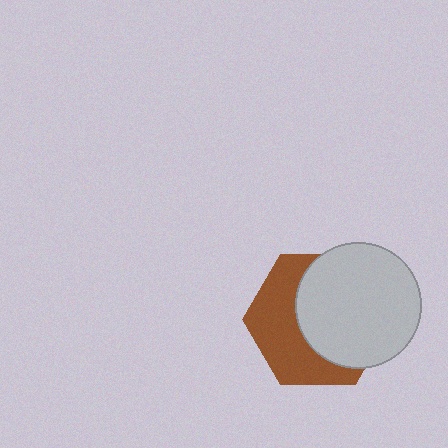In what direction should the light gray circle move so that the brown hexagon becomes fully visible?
The light gray circle should move right. That is the shortest direction to clear the overlap and leave the brown hexagon fully visible.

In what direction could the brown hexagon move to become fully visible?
The brown hexagon could move left. That would shift it out from behind the light gray circle entirely.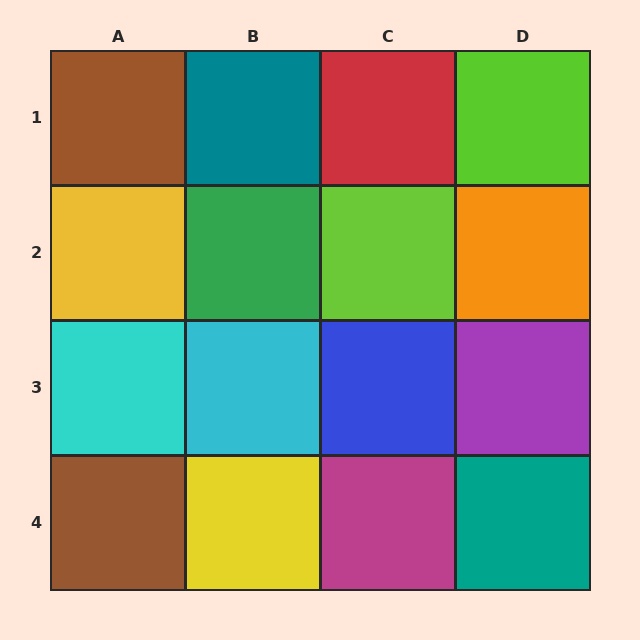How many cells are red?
1 cell is red.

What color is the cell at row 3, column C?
Blue.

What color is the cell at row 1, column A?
Brown.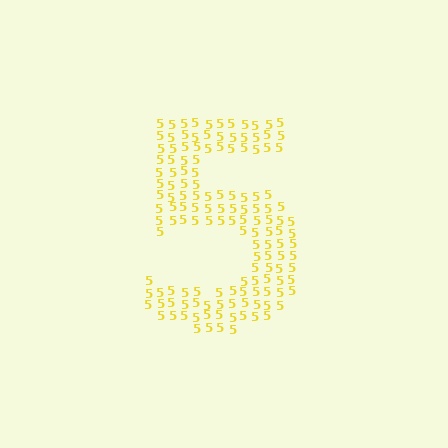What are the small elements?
The small elements are digit 5's.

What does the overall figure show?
The overall figure shows the digit 5.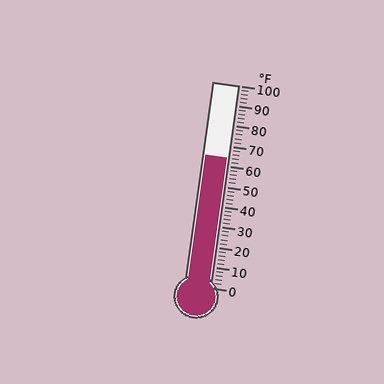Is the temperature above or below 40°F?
The temperature is above 40°F.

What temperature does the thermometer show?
The thermometer shows approximately 64°F.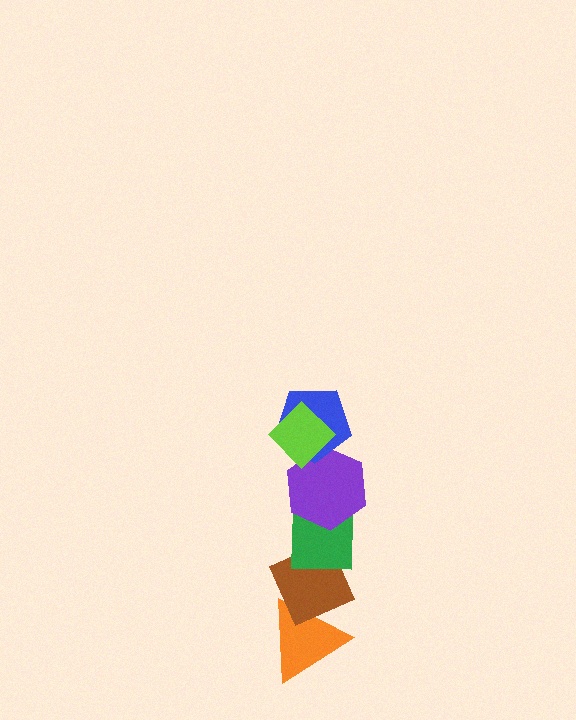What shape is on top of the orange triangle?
The brown diamond is on top of the orange triangle.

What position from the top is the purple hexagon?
The purple hexagon is 3rd from the top.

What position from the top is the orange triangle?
The orange triangle is 6th from the top.